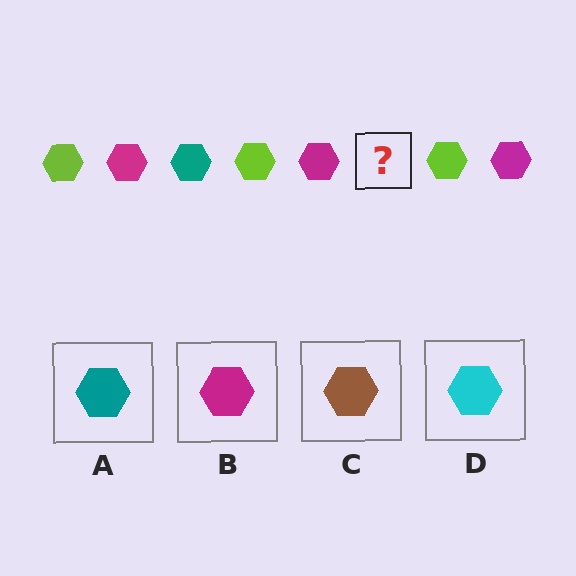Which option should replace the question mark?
Option A.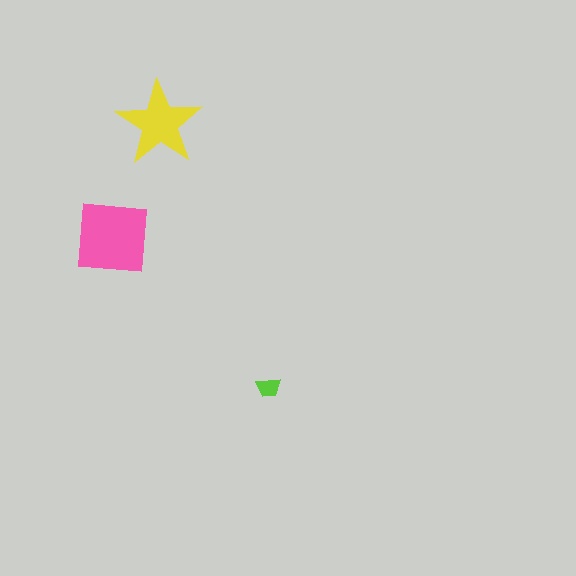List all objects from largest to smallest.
The pink square, the yellow star, the lime trapezoid.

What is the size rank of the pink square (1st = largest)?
1st.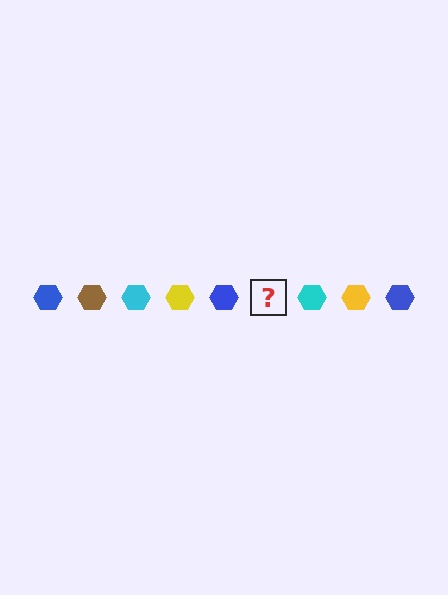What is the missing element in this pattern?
The missing element is a brown hexagon.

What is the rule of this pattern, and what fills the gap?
The rule is that the pattern cycles through blue, brown, cyan, yellow hexagons. The gap should be filled with a brown hexagon.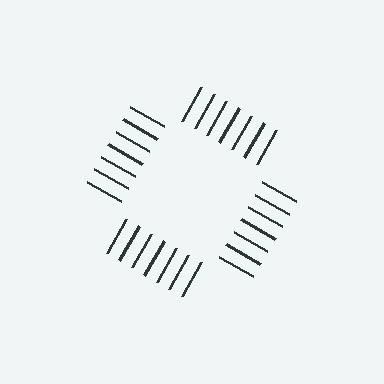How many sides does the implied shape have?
4 sides — the line-ends trace a square.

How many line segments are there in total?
28 — 7 along each of the 4 edges.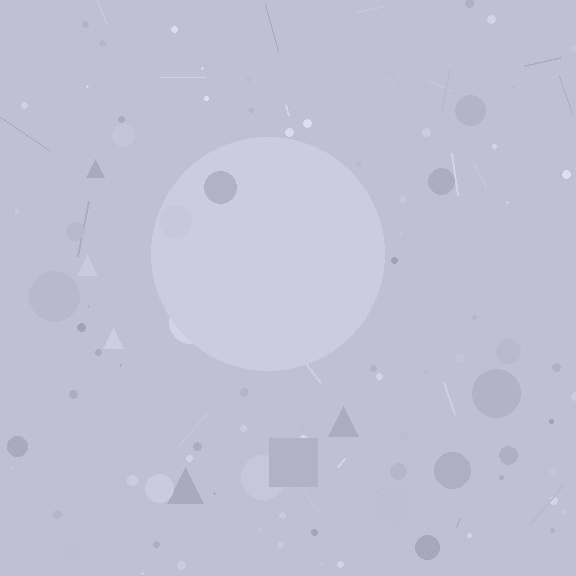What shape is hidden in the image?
A circle is hidden in the image.